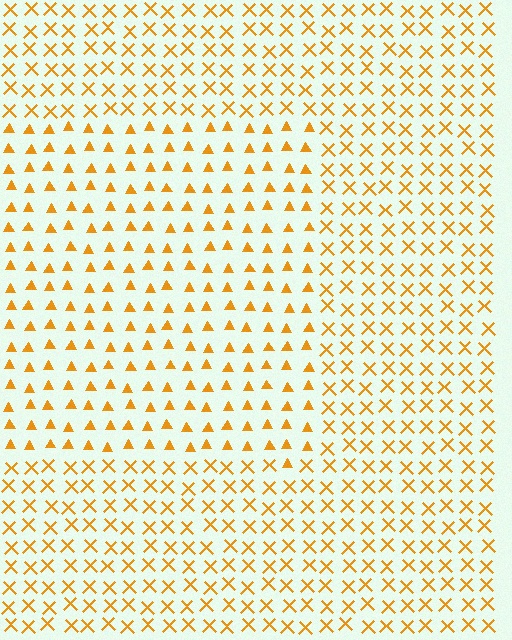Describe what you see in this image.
The image is filled with small orange elements arranged in a uniform grid. A rectangle-shaped region contains triangles, while the surrounding area contains X marks. The boundary is defined purely by the change in element shape.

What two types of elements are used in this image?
The image uses triangles inside the rectangle region and X marks outside it.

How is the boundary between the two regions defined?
The boundary is defined by a change in element shape: triangles inside vs. X marks outside. All elements share the same color and spacing.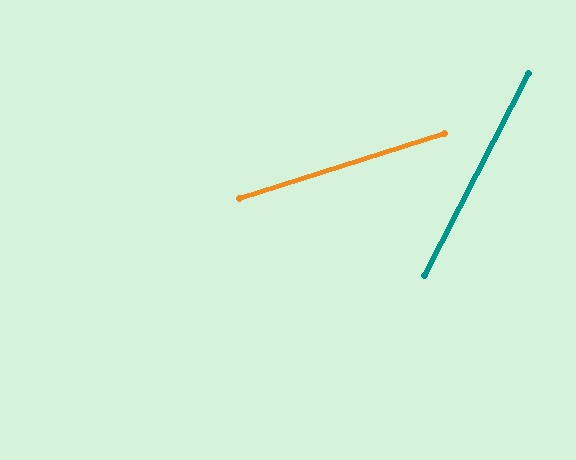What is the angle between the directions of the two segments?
Approximately 45 degrees.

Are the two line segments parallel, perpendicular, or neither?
Neither parallel nor perpendicular — they differ by about 45°.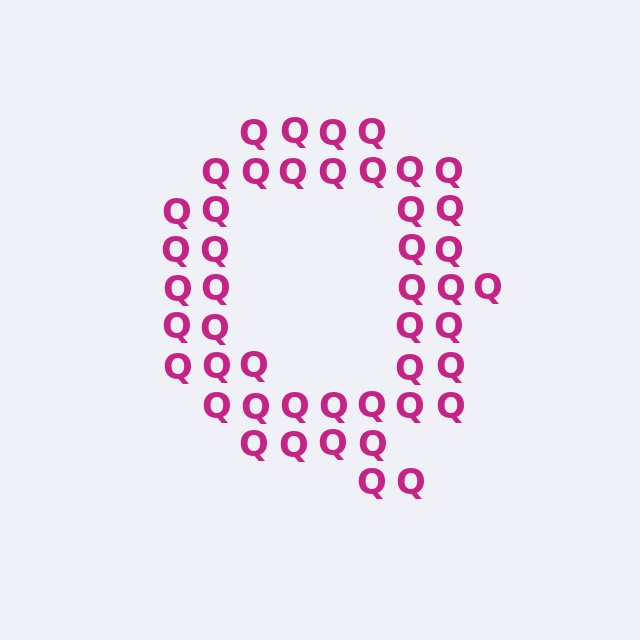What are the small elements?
The small elements are letter Q's.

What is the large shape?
The large shape is the letter Q.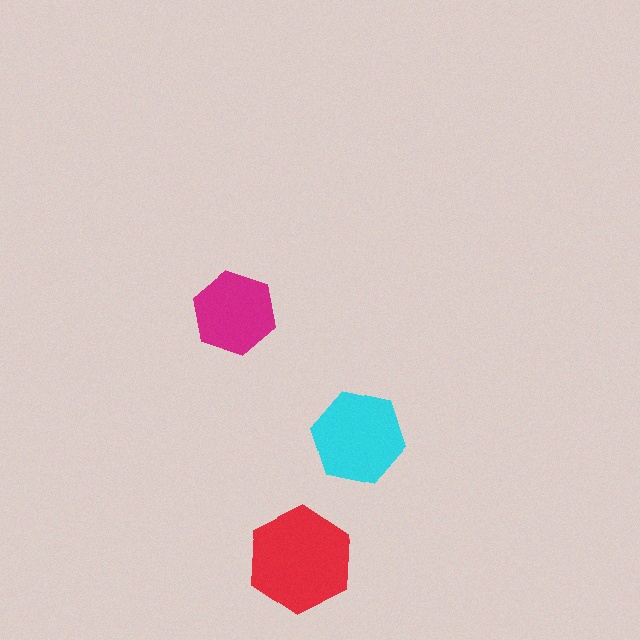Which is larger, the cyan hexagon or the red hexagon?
The red one.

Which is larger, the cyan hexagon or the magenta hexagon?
The cyan one.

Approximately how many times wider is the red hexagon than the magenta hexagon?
About 1.5 times wider.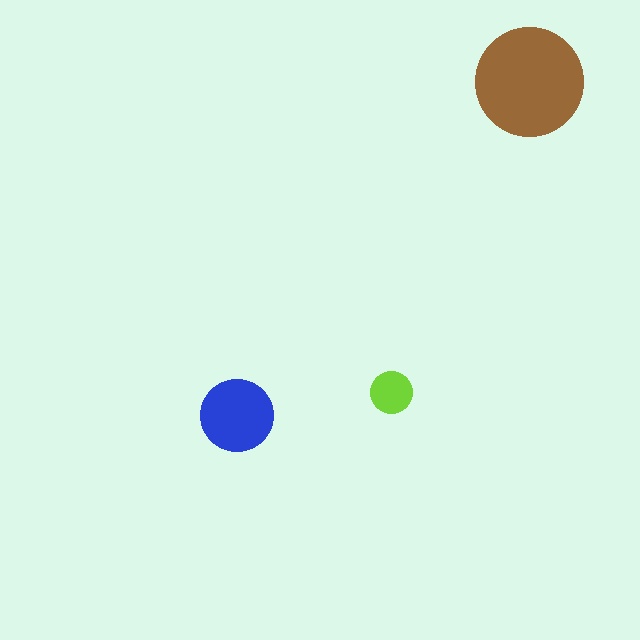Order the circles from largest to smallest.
the brown one, the blue one, the lime one.